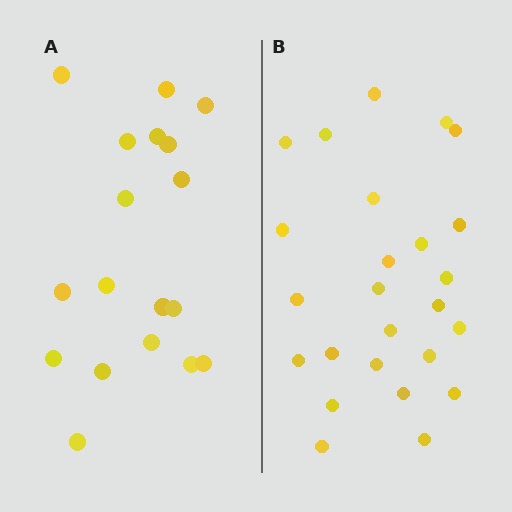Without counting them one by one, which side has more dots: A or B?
Region B (the right region) has more dots.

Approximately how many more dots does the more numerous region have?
Region B has roughly 8 or so more dots than region A.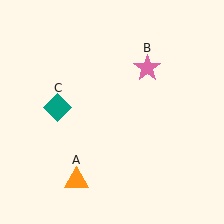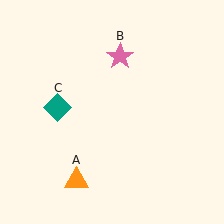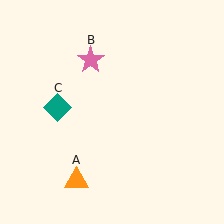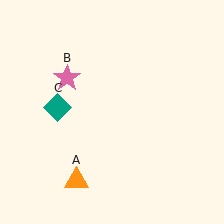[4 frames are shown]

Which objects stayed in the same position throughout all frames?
Orange triangle (object A) and teal diamond (object C) remained stationary.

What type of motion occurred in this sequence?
The pink star (object B) rotated counterclockwise around the center of the scene.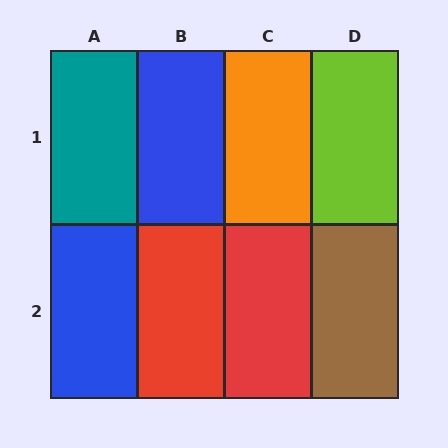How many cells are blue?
2 cells are blue.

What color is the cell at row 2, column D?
Brown.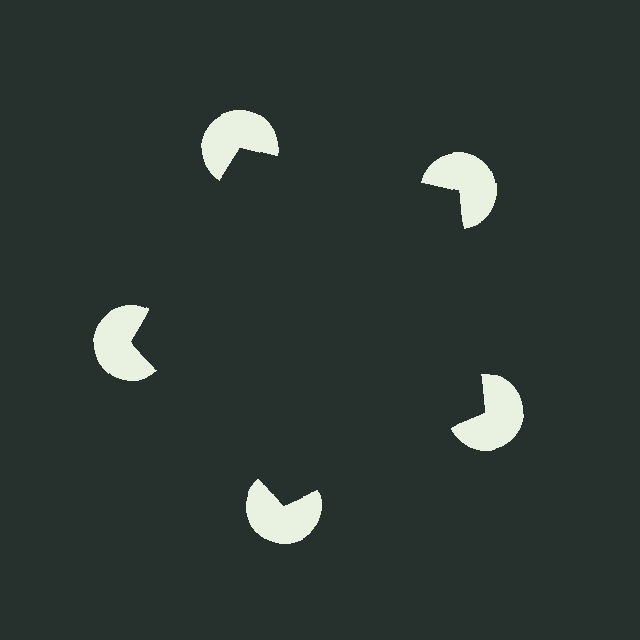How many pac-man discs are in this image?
There are 5 — one at each vertex of the illusory pentagon.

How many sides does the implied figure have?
5 sides.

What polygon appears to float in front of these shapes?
An illusory pentagon — its edges are inferred from the aligned wedge cuts in the pac-man discs, not physically drawn.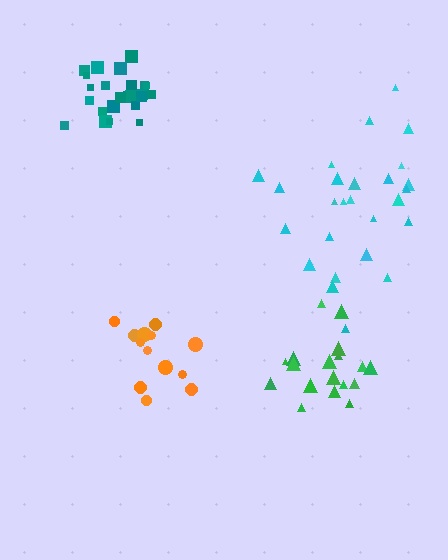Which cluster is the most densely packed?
Teal.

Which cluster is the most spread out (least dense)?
Cyan.